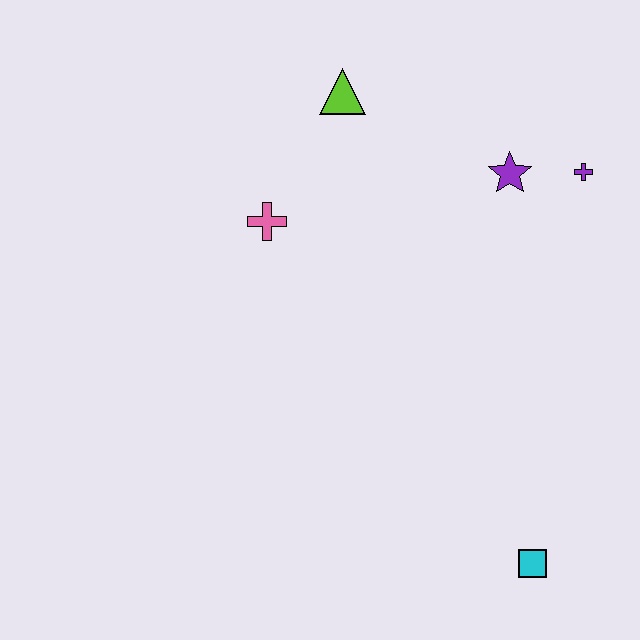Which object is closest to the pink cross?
The lime triangle is closest to the pink cross.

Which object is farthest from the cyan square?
The lime triangle is farthest from the cyan square.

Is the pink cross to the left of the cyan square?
Yes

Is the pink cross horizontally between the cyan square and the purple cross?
No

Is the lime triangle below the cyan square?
No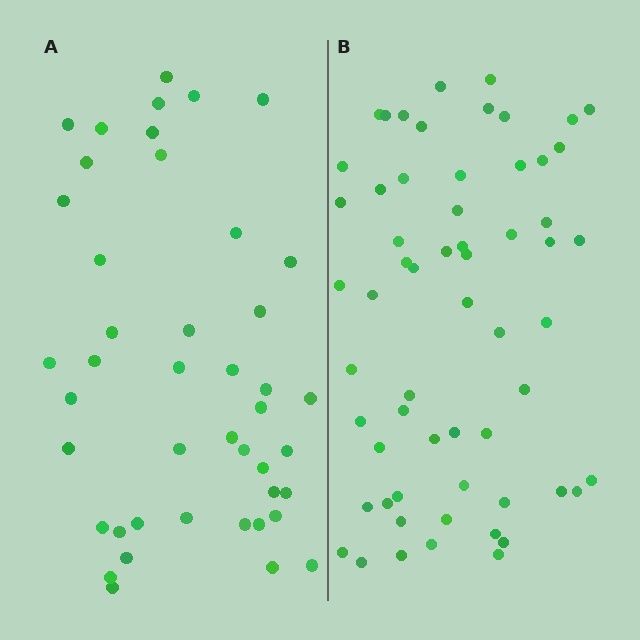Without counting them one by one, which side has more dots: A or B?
Region B (the right region) has more dots.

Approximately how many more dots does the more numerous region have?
Region B has approximately 15 more dots than region A.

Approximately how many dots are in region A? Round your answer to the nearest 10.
About 40 dots. (The exact count is 44, which rounds to 40.)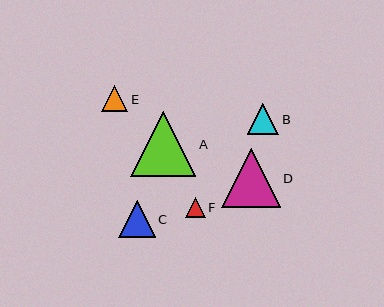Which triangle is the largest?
Triangle A is the largest with a size of approximately 65 pixels.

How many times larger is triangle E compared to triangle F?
Triangle E is approximately 1.3 times the size of triangle F.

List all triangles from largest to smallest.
From largest to smallest: A, D, C, B, E, F.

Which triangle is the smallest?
Triangle F is the smallest with a size of approximately 20 pixels.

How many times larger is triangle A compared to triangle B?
Triangle A is approximately 2.1 times the size of triangle B.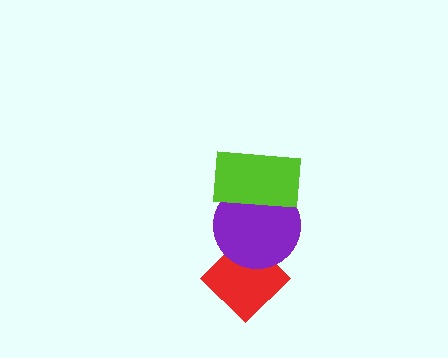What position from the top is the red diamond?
The red diamond is 3rd from the top.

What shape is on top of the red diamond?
The purple circle is on top of the red diamond.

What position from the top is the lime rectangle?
The lime rectangle is 1st from the top.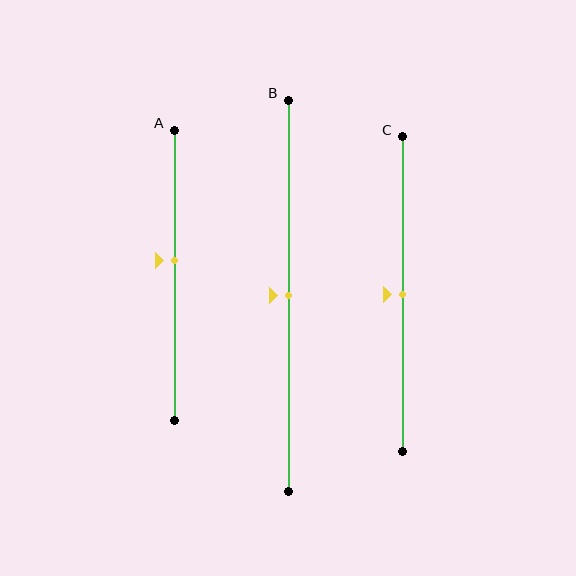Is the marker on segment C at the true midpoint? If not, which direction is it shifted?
Yes, the marker on segment C is at the true midpoint.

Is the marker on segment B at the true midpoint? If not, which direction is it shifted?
Yes, the marker on segment B is at the true midpoint.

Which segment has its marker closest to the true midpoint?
Segment B has its marker closest to the true midpoint.